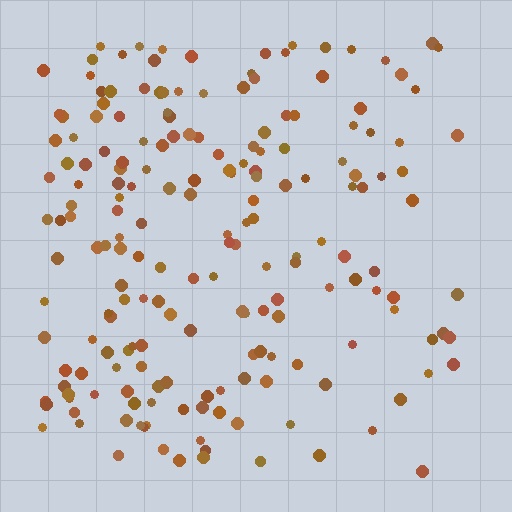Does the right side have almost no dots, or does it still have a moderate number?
Still a moderate number, just noticeably fewer than the left.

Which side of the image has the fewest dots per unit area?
The right.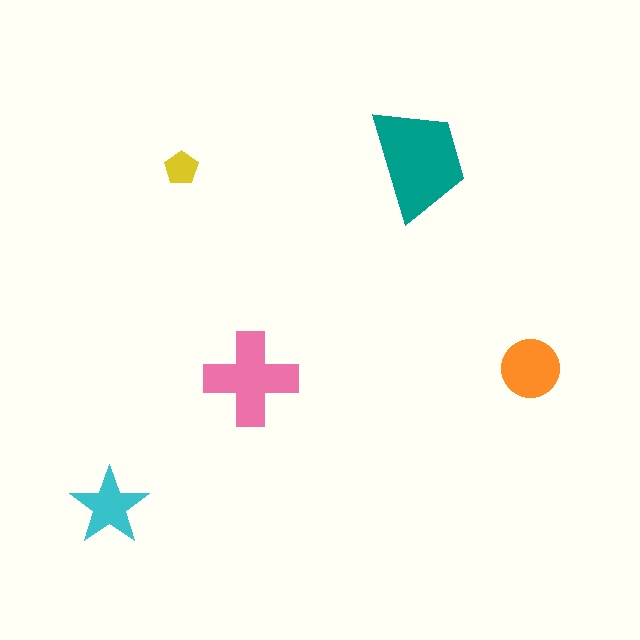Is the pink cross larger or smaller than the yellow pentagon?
Larger.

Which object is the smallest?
The yellow pentagon.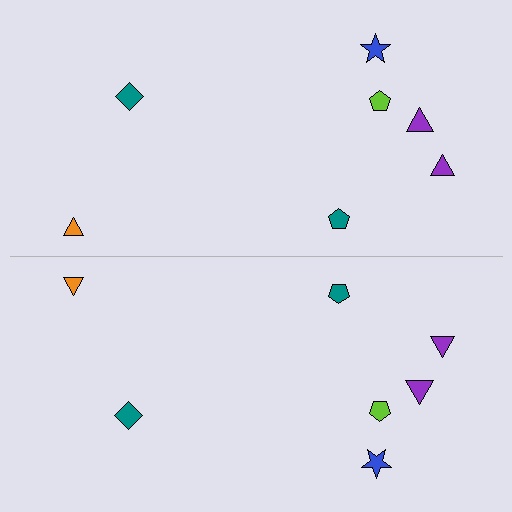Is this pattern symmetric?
Yes, this pattern has bilateral (reflection) symmetry.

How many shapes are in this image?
There are 14 shapes in this image.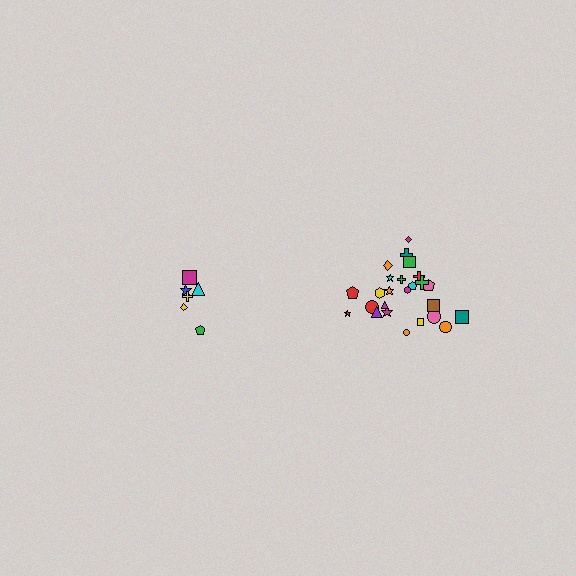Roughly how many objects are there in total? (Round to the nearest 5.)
Roughly 30 objects in total.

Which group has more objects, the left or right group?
The right group.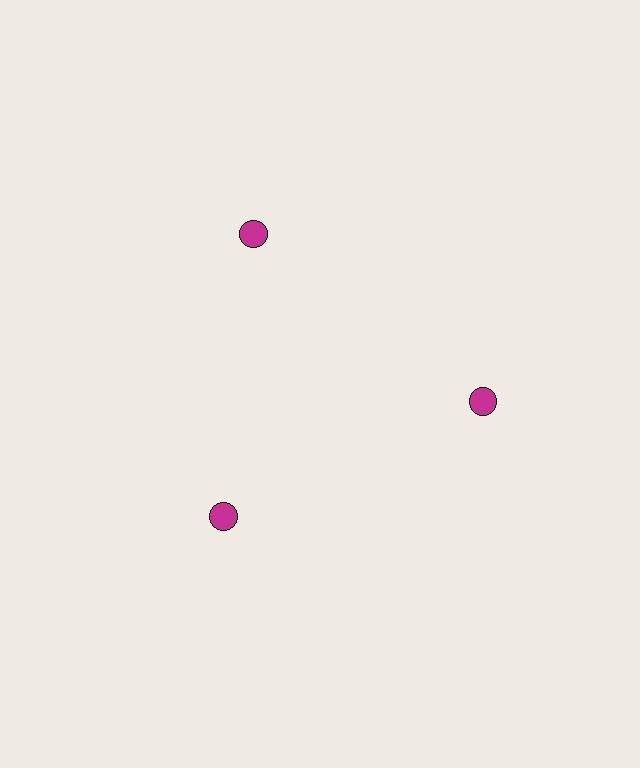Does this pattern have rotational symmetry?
Yes, this pattern has 3-fold rotational symmetry. It looks the same after rotating 120 degrees around the center.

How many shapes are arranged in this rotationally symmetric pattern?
There are 3 shapes, arranged in 3 groups of 1.